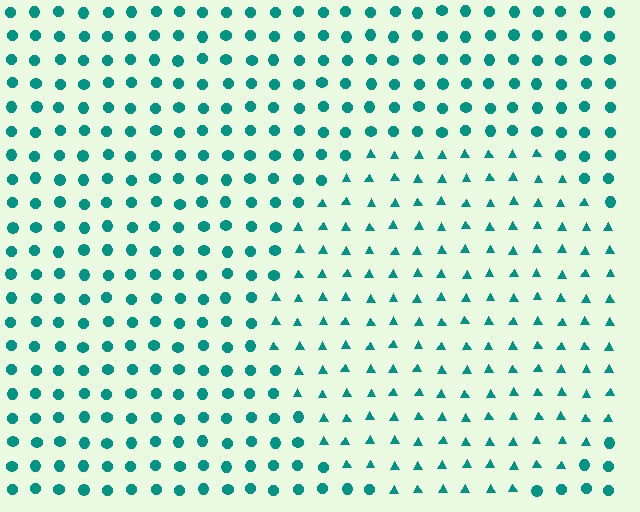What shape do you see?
I see a circle.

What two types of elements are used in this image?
The image uses triangles inside the circle region and circles outside it.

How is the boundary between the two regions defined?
The boundary is defined by a change in element shape: triangles inside vs. circles outside. All elements share the same color and spacing.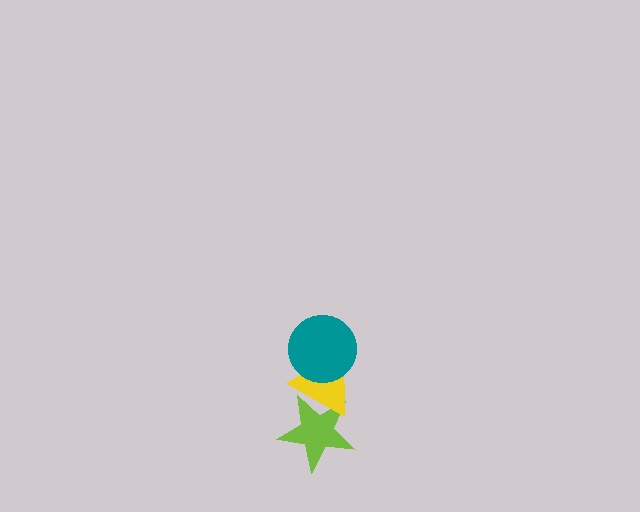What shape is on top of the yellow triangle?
The teal circle is on top of the yellow triangle.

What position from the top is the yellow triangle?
The yellow triangle is 2nd from the top.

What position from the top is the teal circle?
The teal circle is 1st from the top.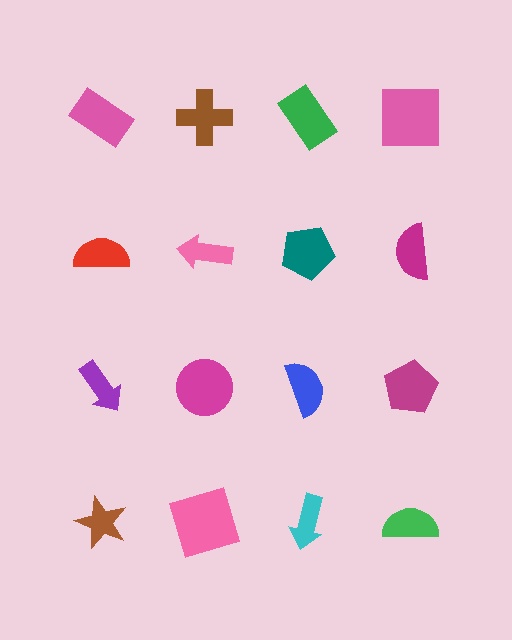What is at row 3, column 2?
A magenta circle.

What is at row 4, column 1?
A brown star.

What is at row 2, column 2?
A pink arrow.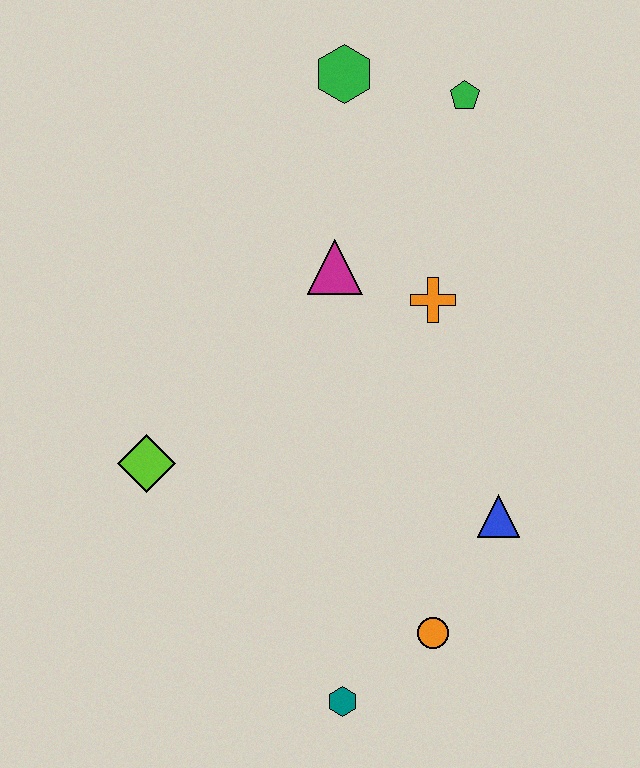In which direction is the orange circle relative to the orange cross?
The orange circle is below the orange cross.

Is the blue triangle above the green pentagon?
No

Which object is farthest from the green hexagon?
The teal hexagon is farthest from the green hexagon.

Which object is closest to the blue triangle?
The orange circle is closest to the blue triangle.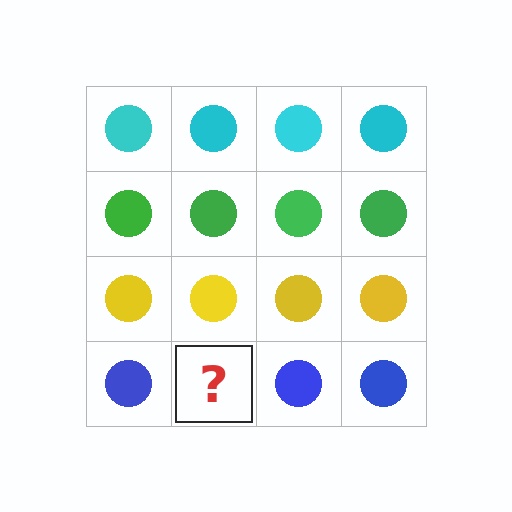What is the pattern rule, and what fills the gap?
The rule is that each row has a consistent color. The gap should be filled with a blue circle.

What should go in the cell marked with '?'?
The missing cell should contain a blue circle.